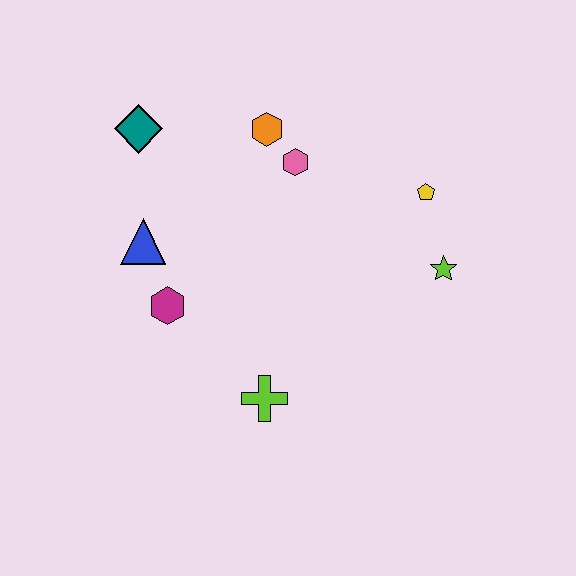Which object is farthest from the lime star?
The teal diamond is farthest from the lime star.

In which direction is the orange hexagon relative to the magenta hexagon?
The orange hexagon is above the magenta hexagon.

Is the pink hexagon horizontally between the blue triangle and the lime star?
Yes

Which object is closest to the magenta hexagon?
The blue triangle is closest to the magenta hexagon.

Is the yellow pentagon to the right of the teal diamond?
Yes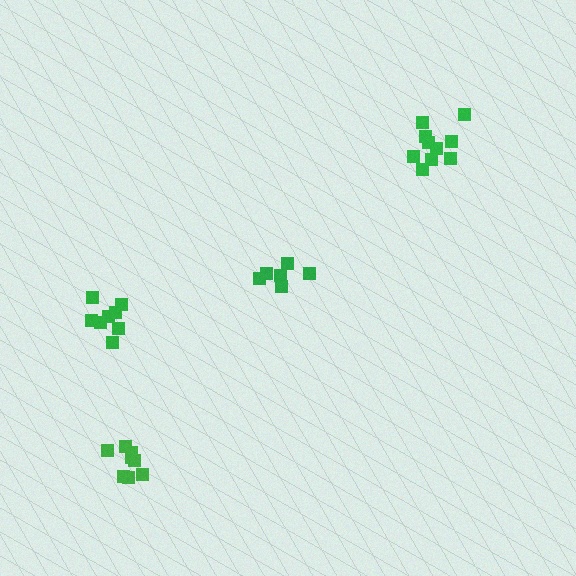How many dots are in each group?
Group 1: 8 dots, Group 2: 8 dots, Group 3: 6 dots, Group 4: 10 dots (32 total).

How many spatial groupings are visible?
There are 4 spatial groupings.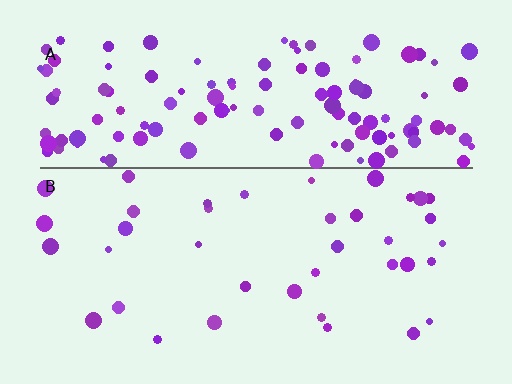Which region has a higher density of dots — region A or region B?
A (the top).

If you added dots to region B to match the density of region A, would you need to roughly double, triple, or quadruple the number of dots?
Approximately triple.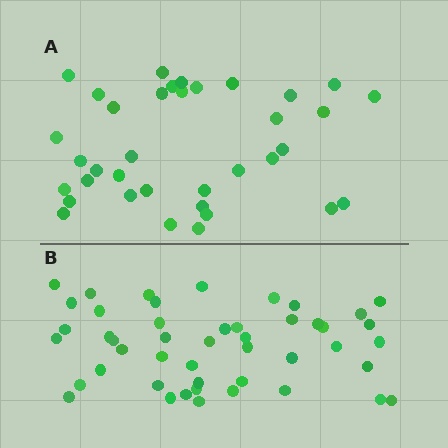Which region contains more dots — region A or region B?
Region B (the bottom region) has more dots.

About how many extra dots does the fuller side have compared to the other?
Region B has roughly 12 or so more dots than region A.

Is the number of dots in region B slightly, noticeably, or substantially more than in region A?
Region B has noticeably more, but not dramatically so. The ratio is roughly 1.3 to 1.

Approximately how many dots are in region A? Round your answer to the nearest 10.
About 40 dots. (The exact count is 36, which rounds to 40.)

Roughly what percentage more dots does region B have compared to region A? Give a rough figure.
About 30% more.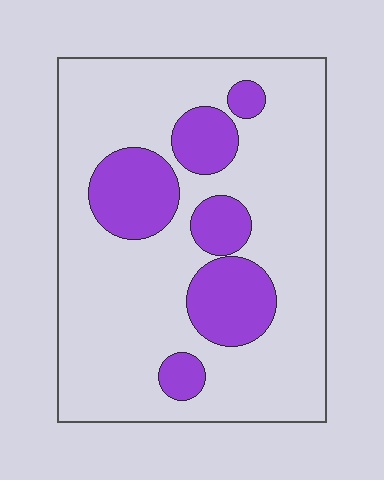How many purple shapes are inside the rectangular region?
6.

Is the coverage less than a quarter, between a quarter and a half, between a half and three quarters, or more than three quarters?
Less than a quarter.